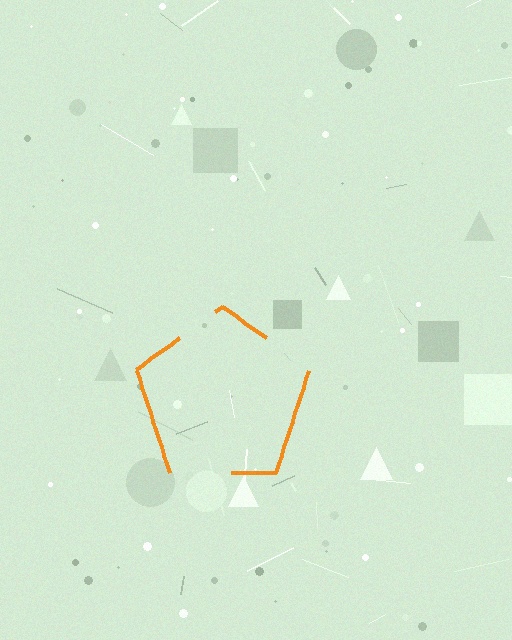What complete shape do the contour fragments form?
The contour fragments form a pentagon.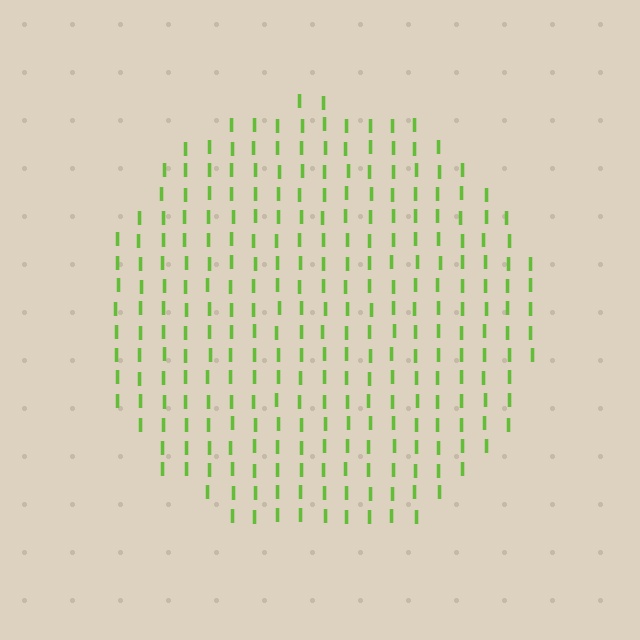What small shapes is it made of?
It is made of small letter I's.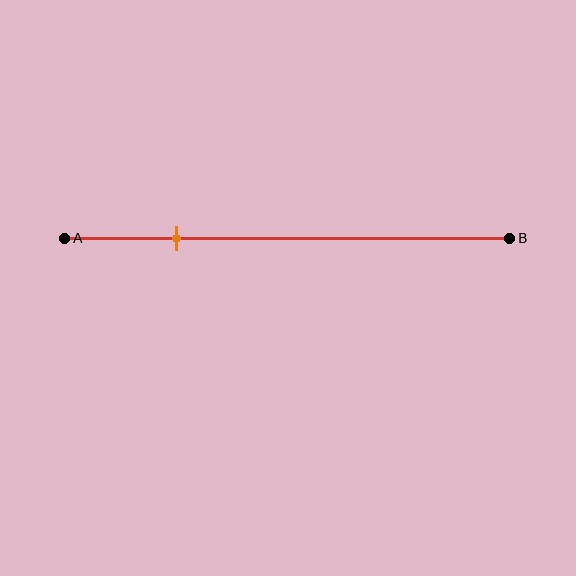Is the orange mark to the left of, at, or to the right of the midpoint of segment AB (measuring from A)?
The orange mark is to the left of the midpoint of segment AB.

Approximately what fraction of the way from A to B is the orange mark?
The orange mark is approximately 25% of the way from A to B.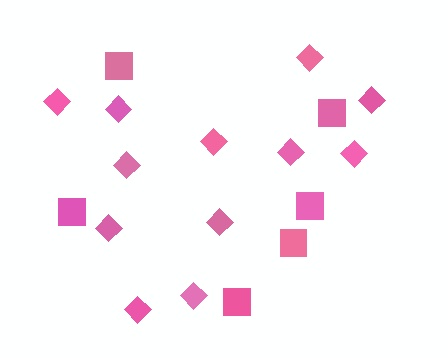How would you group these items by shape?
There are 2 groups: one group of squares (6) and one group of diamonds (12).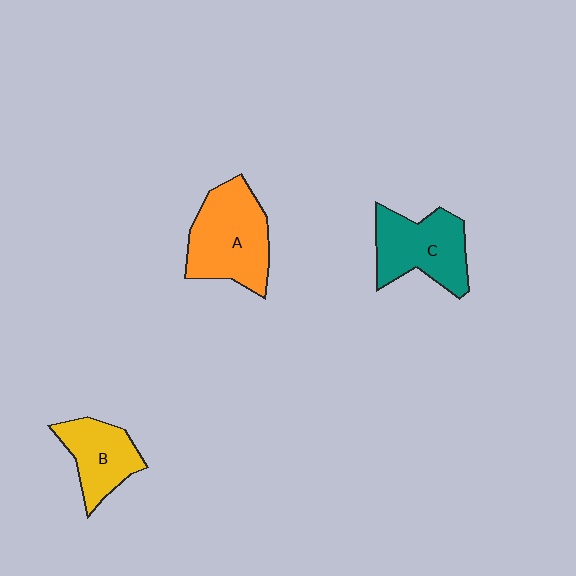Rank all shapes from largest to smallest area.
From largest to smallest: A (orange), C (teal), B (yellow).